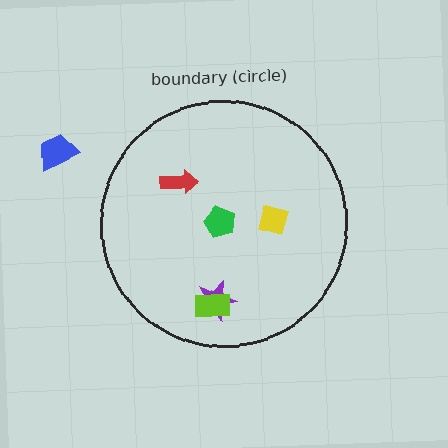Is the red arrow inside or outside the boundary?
Inside.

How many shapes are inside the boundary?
5 inside, 1 outside.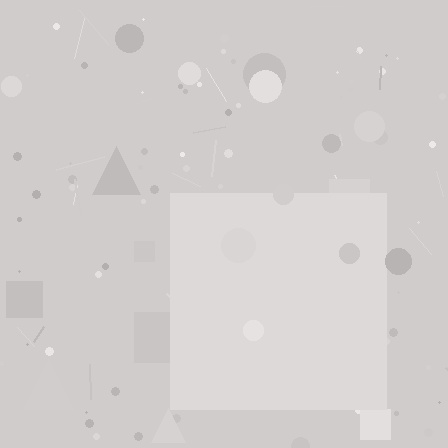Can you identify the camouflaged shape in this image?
The camouflaged shape is a square.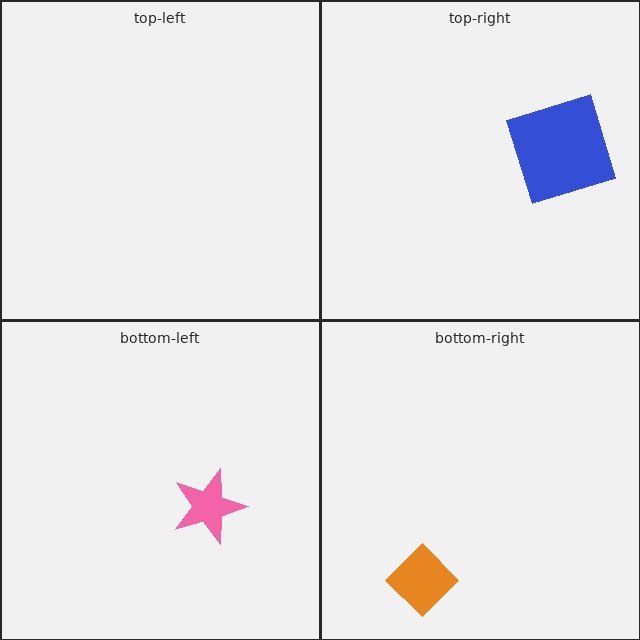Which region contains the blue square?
The top-right region.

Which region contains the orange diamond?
The bottom-right region.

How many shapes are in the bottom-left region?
1.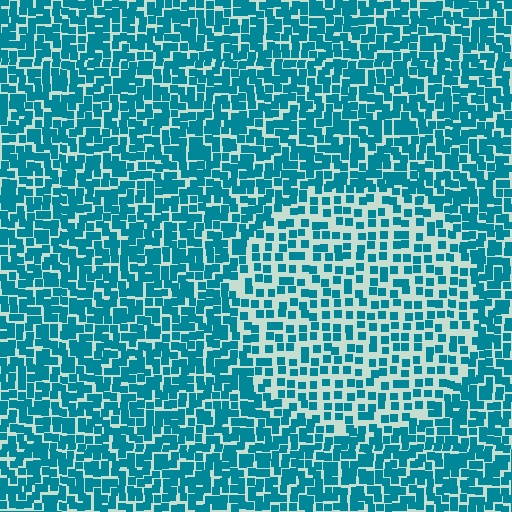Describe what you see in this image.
The image contains small teal elements arranged at two different densities. A circle-shaped region is visible where the elements are less densely packed than the surrounding area.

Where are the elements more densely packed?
The elements are more densely packed outside the circle boundary.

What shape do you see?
I see a circle.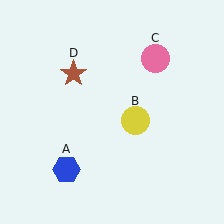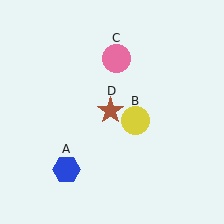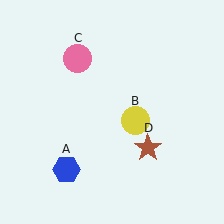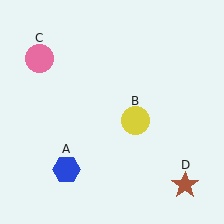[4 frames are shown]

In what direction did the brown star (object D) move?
The brown star (object D) moved down and to the right.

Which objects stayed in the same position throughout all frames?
Blue hexagon (object A) and yellow circle (object B) remained stationary.